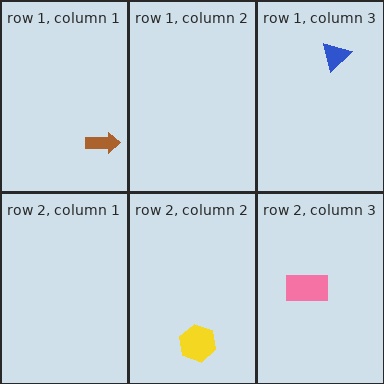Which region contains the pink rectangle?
The row 2, column 3 region.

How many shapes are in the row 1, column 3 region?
1.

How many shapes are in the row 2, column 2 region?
1.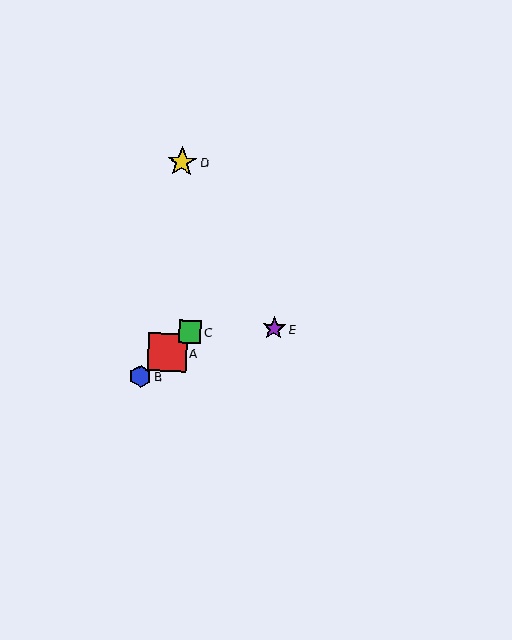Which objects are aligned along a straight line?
Objects A, B, C are aligned along a straight line.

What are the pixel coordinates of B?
Object B is at (141, 376).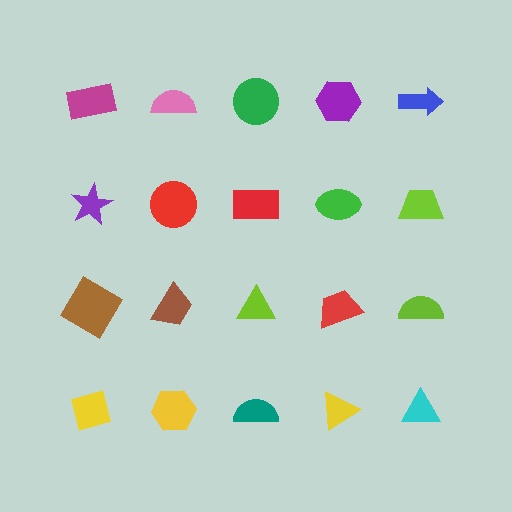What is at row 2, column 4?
A green ellipse.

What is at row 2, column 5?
A lime trapezoid.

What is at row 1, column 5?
A blue arrow.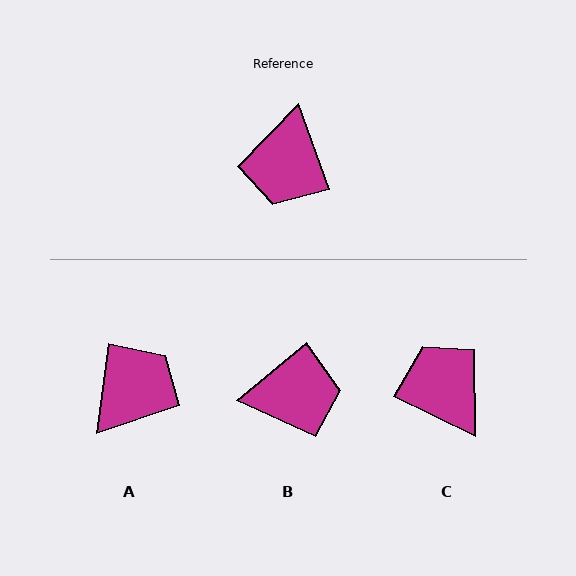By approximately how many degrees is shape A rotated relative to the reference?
Approximately 153 degrees counter-clockwise.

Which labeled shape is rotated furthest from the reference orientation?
A, about 153 degrees away.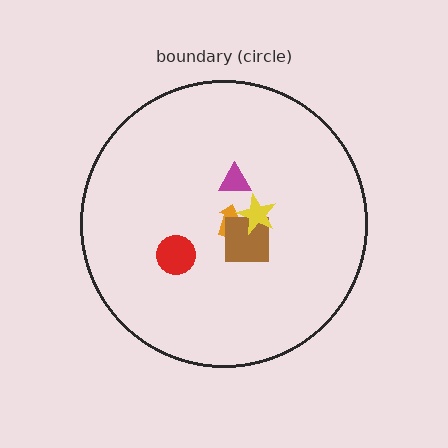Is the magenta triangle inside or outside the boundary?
Inside.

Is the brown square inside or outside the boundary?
Inside.